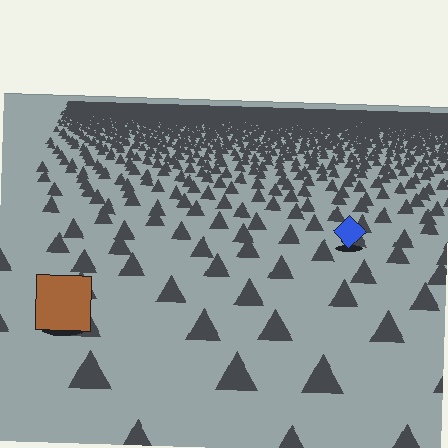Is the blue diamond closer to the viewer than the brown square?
No. The brown square is closer — you can tell from the texture gradient: the ground texture is coarser near it.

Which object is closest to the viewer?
The brown square is closest. The texture marks near it are larger and more spread out.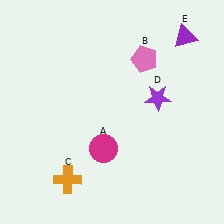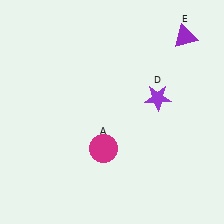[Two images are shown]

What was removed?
The orange cross (C), the pink pentagon (B) were removed in Image 2.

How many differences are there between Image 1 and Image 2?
There are 2 differences between the two images.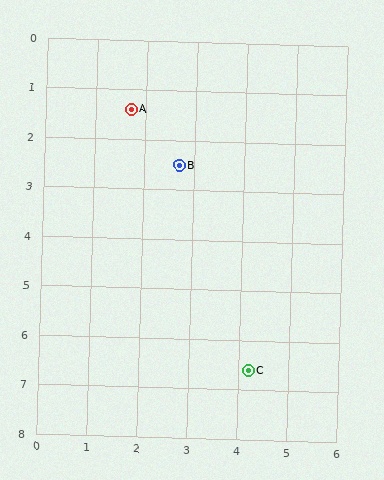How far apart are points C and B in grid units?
Points C and B are about 4.4 grid units apart.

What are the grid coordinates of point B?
Point B is at approximately (2.7, 2.5).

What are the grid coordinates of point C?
Point C is at approximately (4.2, 6.6).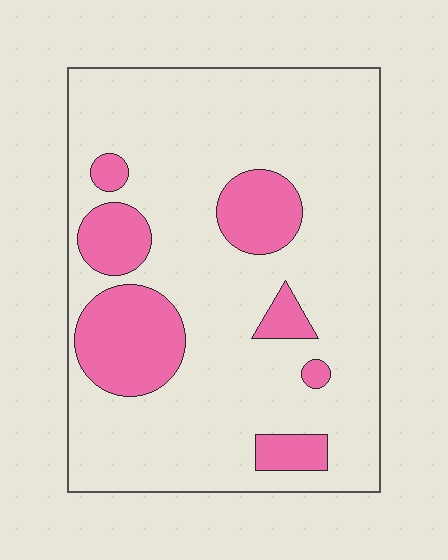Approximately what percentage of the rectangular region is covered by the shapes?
Approximately 20%.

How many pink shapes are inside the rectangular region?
7.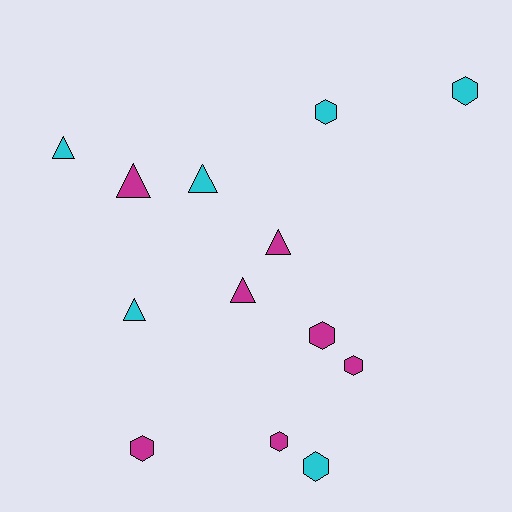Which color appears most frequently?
Magenta, with 7 objects.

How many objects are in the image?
There are 13 objects.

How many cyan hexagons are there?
There are 3 cyan hexagons.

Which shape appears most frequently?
Hexagon, with 7 objects.